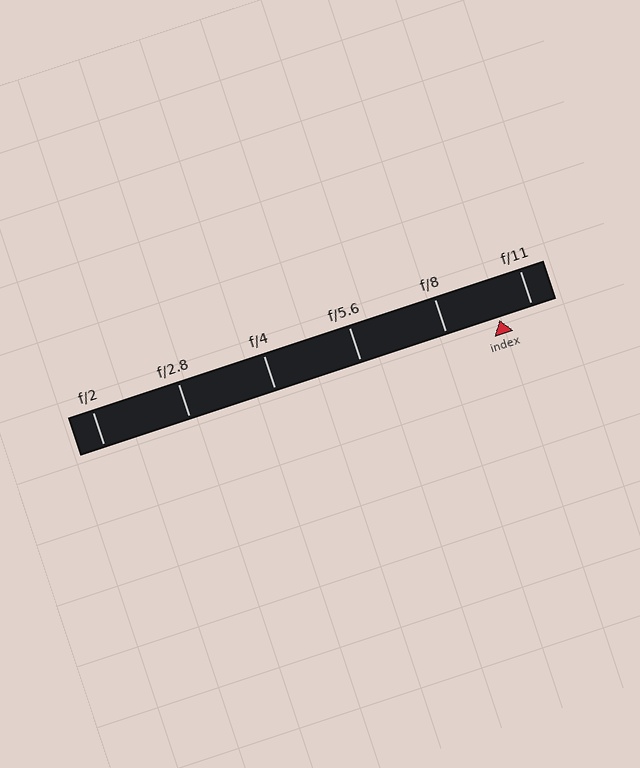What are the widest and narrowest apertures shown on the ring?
The widest aperture shown is f/2 and the narrowest is f/11.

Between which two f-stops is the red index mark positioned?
The index mark is between f/8 and f/11.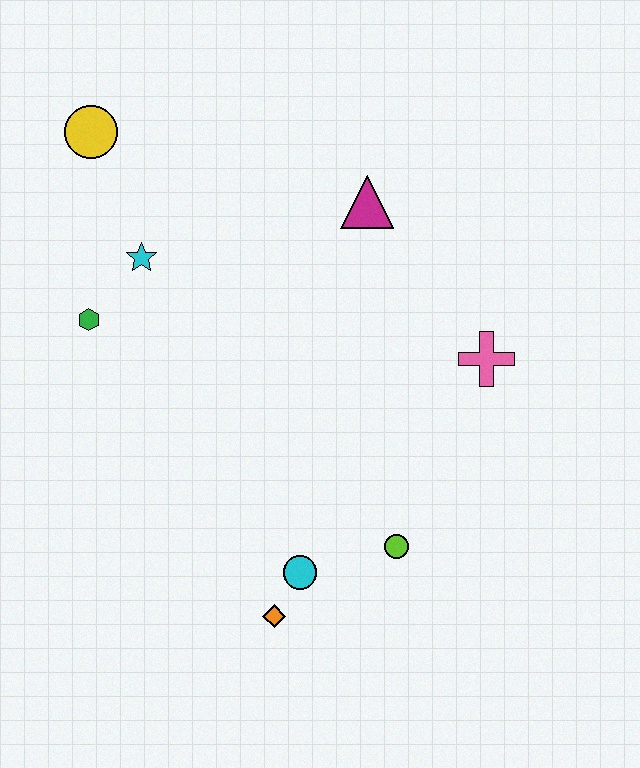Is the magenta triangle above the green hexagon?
Yes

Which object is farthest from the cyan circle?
The yellow circle is farthest from the cyan circle.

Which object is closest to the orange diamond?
The cyan circle is closest to the orange diamond.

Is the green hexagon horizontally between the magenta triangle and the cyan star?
No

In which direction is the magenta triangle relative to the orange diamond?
The magenta triangle is above the orange diamond.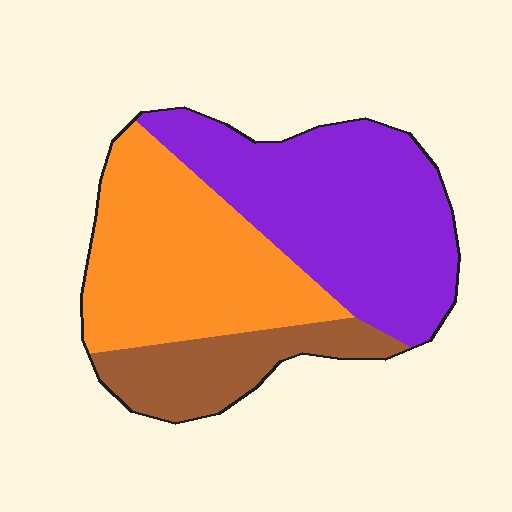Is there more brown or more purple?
Purple.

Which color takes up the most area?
Purple, at roughly 45%.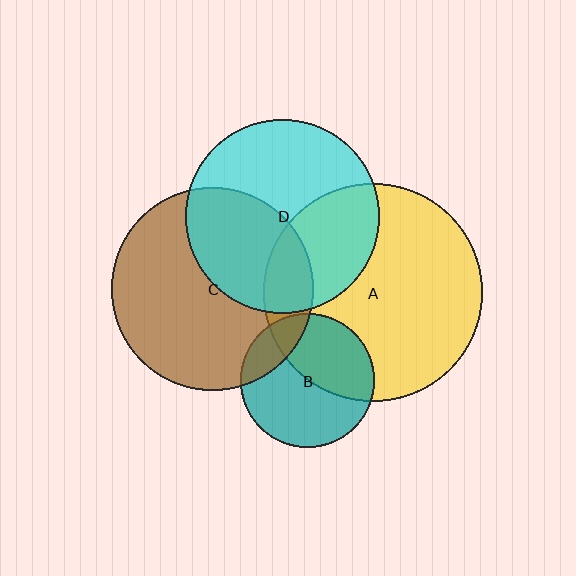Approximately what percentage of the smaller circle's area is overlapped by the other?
Approximately 45%.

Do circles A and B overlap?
Yes.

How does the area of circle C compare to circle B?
Approximately 2.3 times.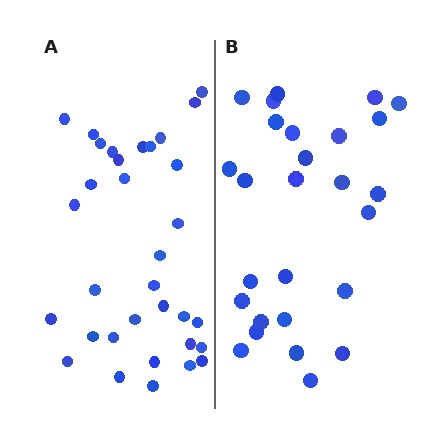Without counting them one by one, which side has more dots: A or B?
Region A (the left region) has more dots.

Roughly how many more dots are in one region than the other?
Region A has about 6 more dots than region B.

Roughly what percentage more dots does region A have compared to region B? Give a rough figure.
About 20% more.